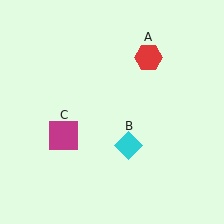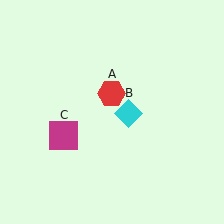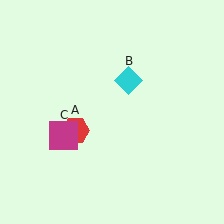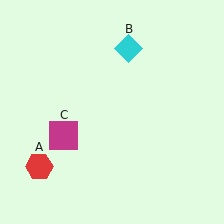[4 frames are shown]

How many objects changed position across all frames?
2 objects changed position: red hexagon (object A), cyan diamond (object B).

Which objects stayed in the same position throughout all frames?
Magenta square (object C) remained stationary.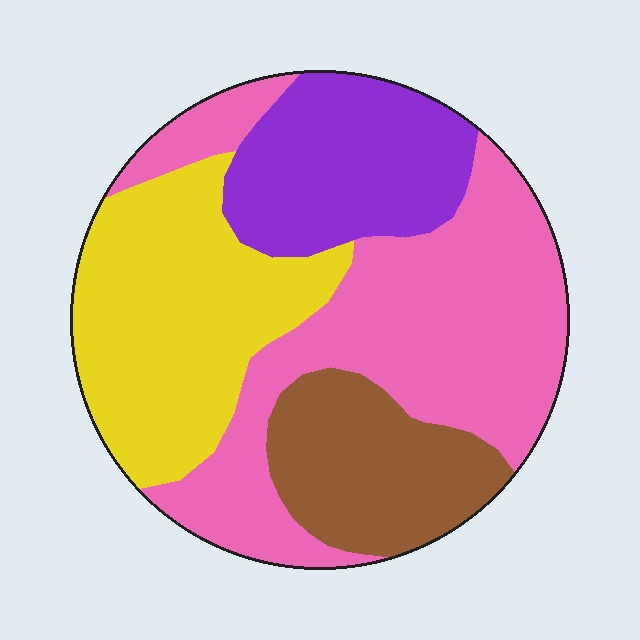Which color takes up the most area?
Pink, at roughly 40%.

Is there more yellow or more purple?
Yellow.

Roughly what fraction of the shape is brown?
Brown takes up about one sixth (1/6) of the shape.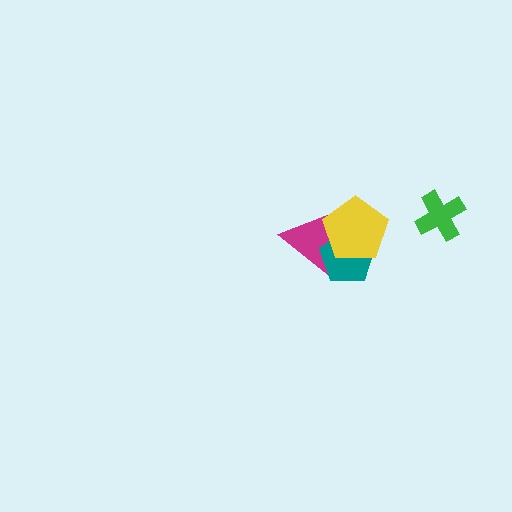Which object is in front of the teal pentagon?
The yellow pentagon is in front of the teal pentagon.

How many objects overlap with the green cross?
0 objects overlap with the green cross.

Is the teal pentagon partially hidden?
Yes, it is partially covered by another shape.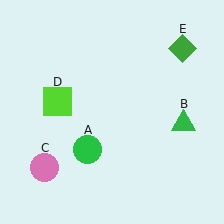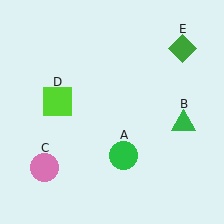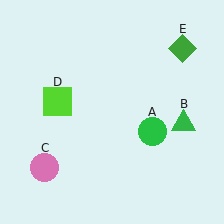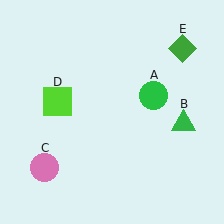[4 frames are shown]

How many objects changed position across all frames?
1 object changed position: green circle (object A).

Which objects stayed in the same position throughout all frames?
Green triangle (object B) and pink circle (object C) and lime square (object D) and green diamond (object E) remained stationary.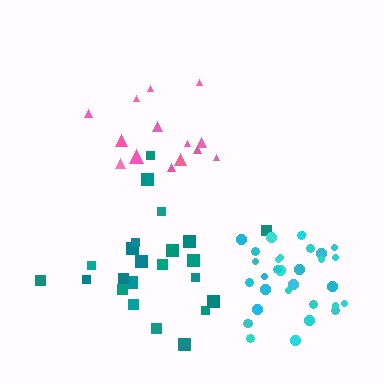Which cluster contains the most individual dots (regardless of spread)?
Cyan (34).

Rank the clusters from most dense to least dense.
cyan, pink, teal.